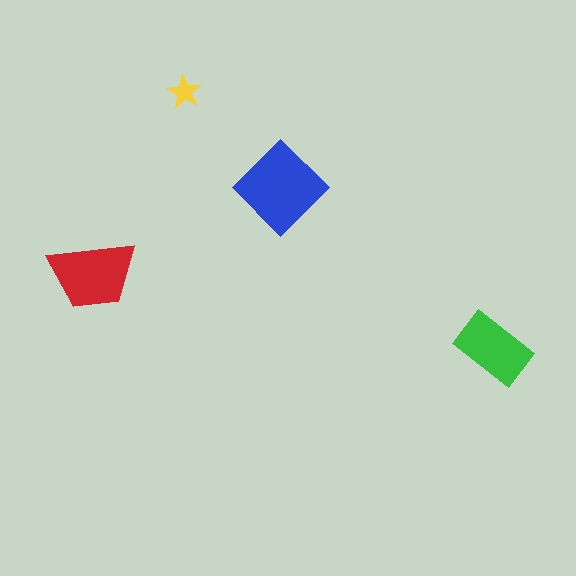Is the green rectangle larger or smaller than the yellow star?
Larger.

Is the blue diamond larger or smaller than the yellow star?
Larger.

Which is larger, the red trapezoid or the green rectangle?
The red trapezoid.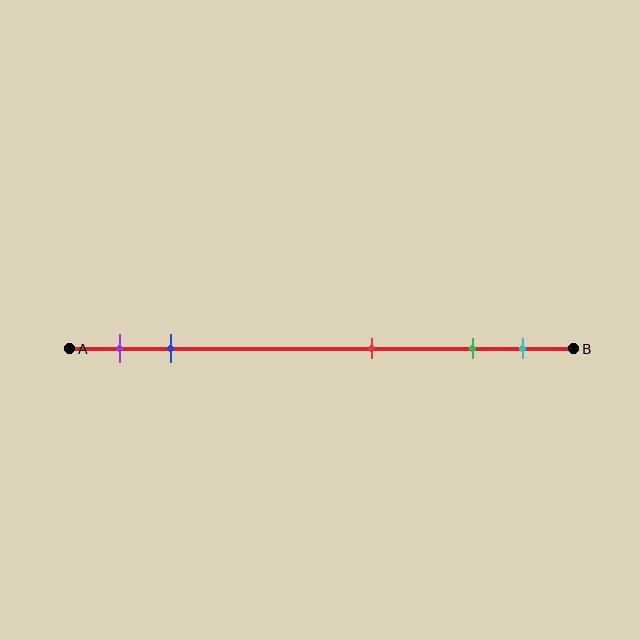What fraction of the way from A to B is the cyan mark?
The cyan mark is approximately 90% (0.9) of the way from A to B.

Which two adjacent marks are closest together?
The green and cyan marks are the closest adjacent pair.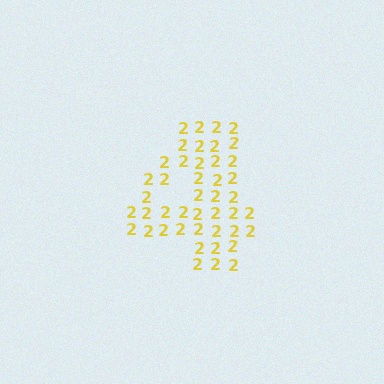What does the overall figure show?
The overall figure shows the digit 4.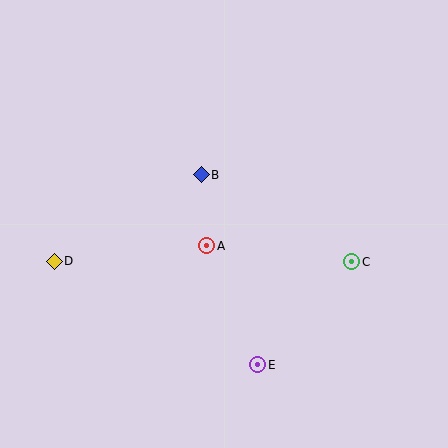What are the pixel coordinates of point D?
Point D is at (54, 261).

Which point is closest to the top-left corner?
Point B is closest to the top-left corner.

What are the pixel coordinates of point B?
Point B is at (201, 175).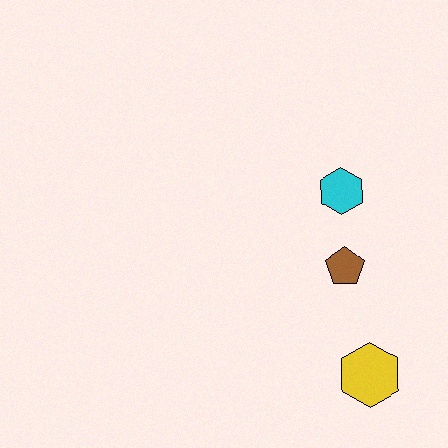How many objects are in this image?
There are 3 objects.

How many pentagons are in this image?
There is 1 pentagon.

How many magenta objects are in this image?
There are no magenta objects.